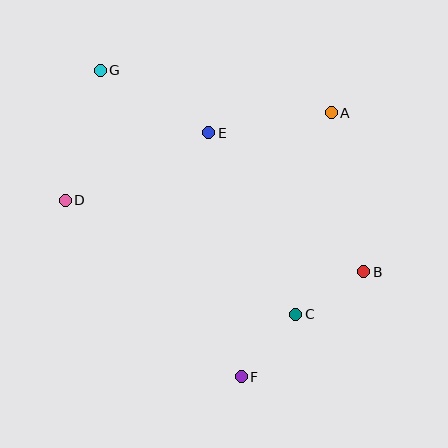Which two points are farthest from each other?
Points F and G are farthest from each other.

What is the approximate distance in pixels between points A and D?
The distance between A and D is approximately 280 pixels.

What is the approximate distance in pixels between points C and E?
The distance between C and E is approximately 201 pixels.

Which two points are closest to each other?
Points B and C are closest to each other.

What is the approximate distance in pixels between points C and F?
The distance between C and F is approximately 83 pixels.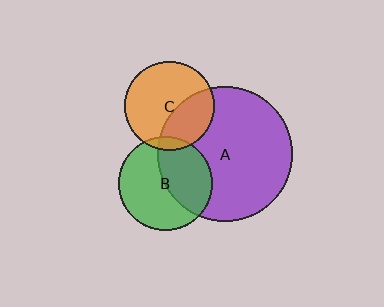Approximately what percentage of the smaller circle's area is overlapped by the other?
Approximately 35%.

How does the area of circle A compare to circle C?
Approximately 2.2 times.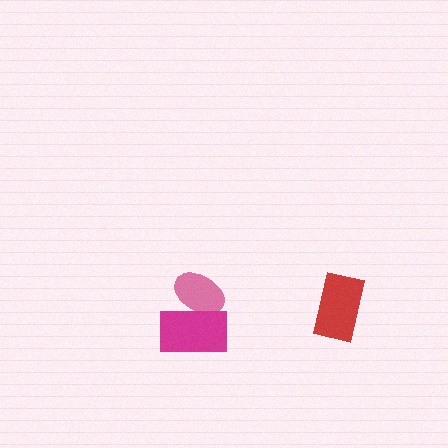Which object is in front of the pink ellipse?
The magenta rectangle is in front of the pink ellipse.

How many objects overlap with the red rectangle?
0 objects overlap with the red rectangle.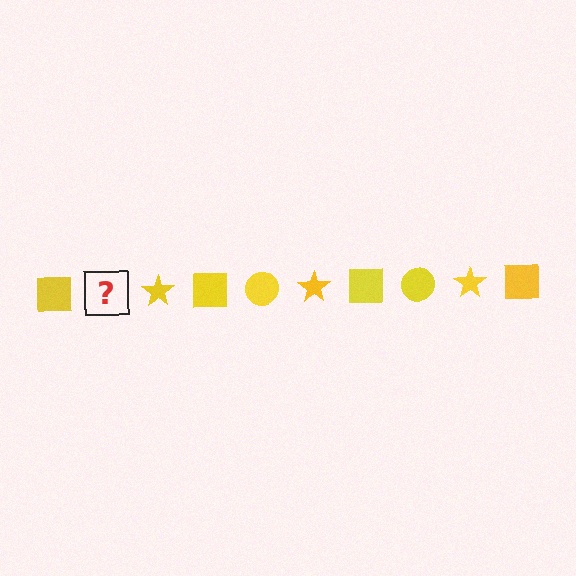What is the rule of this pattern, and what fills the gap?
The rule is that the pattern cycles through square, circle, star shapes in yellow. The gap should be filled with a yellow circle.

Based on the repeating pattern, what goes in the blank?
The blank should be a yellow circle.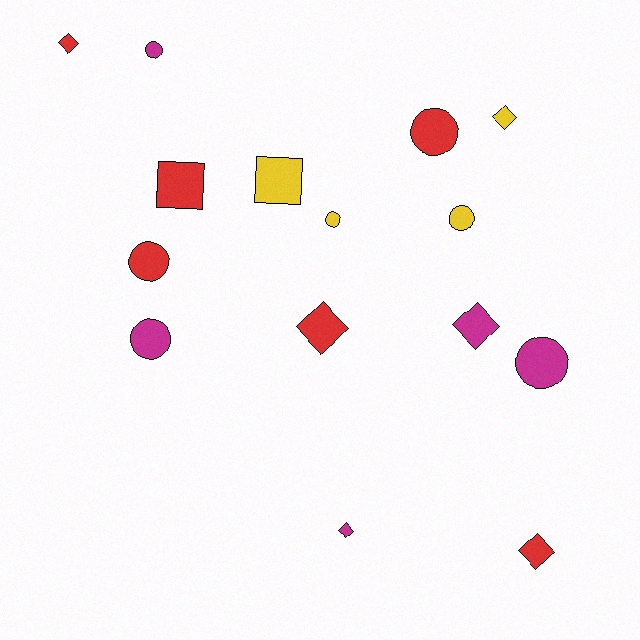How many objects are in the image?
There are 15 objects.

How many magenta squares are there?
There are no magenta squares.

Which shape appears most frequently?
Circle, with 7 objects.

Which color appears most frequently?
Red, with 6 objects.